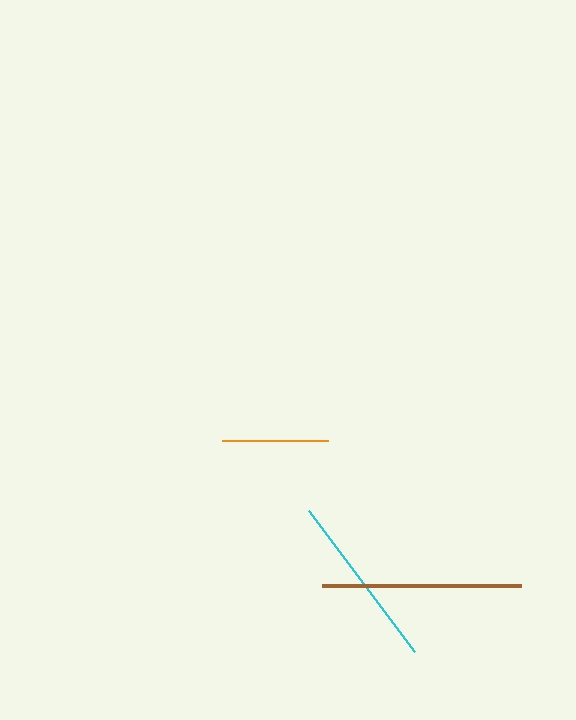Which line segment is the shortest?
The orange line is the shortest at approximately 106 pixels.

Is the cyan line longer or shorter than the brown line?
The brown line is longer than the cyan line.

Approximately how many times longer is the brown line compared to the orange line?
The brown line is approximately 1.9 times the length of the orange line.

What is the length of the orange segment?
The orange segment is approximately 106 pixels long.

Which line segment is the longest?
The brown line is the longest at approximately 199 pixels.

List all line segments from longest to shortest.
From longest to shortest: brown, cyan, orange.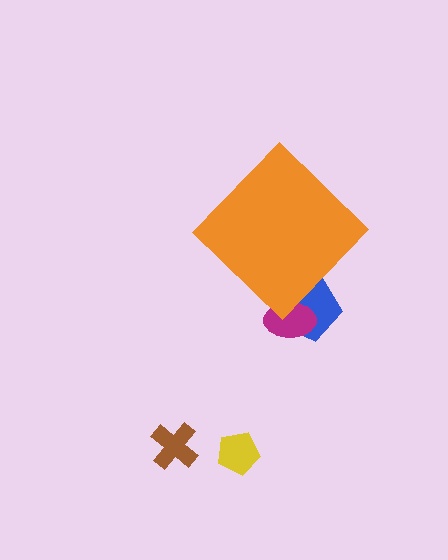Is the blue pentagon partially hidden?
Yes, the blue pentagon is partially hidden behind the orange diamond.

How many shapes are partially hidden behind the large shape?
2 shapes are partially hidden.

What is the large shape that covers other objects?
An orange diamond.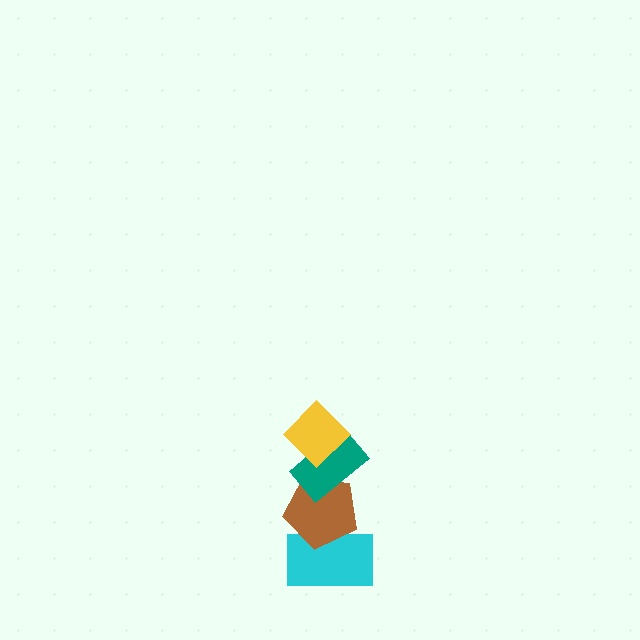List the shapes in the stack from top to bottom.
From top to bottom: the yellow diamond, the teal rectangle, the brown pentagon, the cyan rectangle.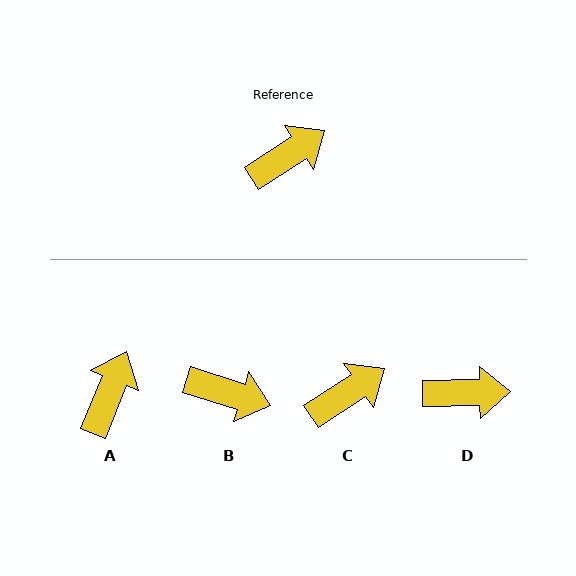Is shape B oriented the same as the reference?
No, it is off by about 51 degrees.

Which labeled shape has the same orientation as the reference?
C.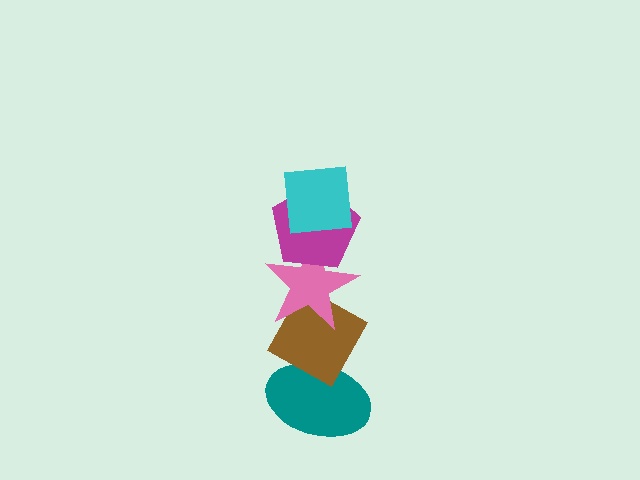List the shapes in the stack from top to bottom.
From top to bottom: the cyan square, the magenta pentagon, the pink star, the brown diamond, the teal ellipse.